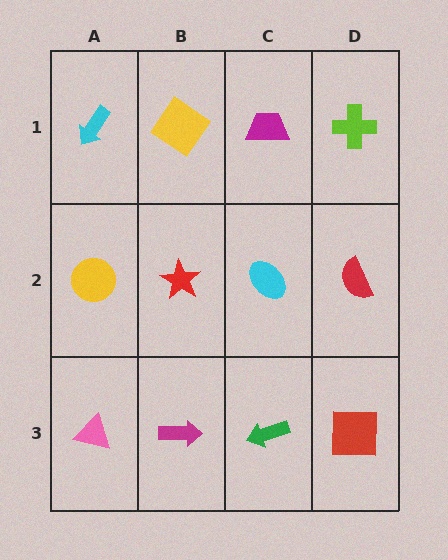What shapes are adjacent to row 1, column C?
A cyan ellipse (row 2, column C), a yellow diamond (row 1, column B), a lime cross (row 1, column D).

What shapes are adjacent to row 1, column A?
A yellow circle (row 2, column A), a yellow diamond (row 1, column B).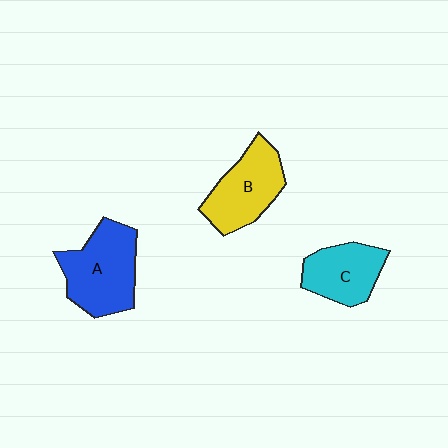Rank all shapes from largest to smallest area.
From largest to smallest: A (blue), B (yellow), C (cyan).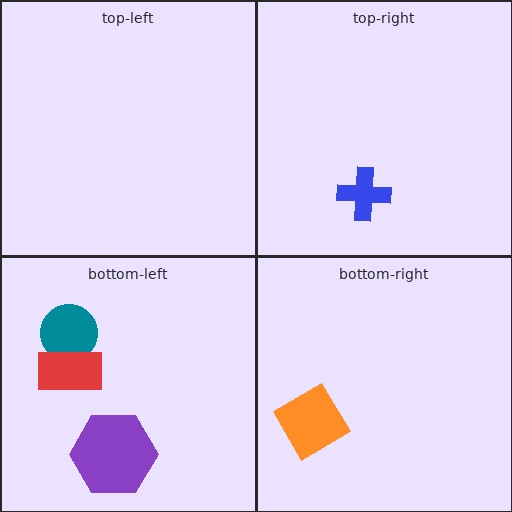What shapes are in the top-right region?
The blue cross.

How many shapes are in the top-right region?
1.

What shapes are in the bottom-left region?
The teal circle, the purple hexagon, the red rectangle.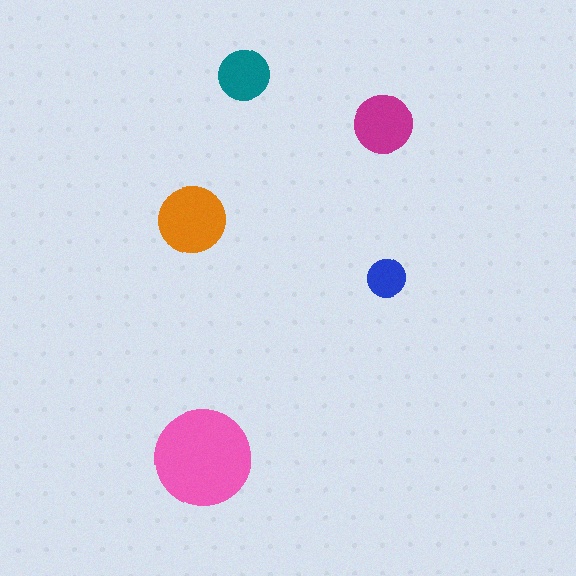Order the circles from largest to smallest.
the pink one, the orange one, the magenta one, the teal one, the blue one.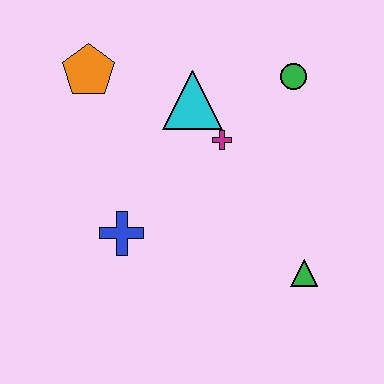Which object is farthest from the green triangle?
The orange pentagon is farthest from the green triangle.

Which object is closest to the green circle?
The magenta cross is closest to the green circle.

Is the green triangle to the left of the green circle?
No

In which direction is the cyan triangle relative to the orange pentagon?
The cyan triangle is to the right of the orange pentagon.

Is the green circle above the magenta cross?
Yes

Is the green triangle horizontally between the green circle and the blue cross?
No